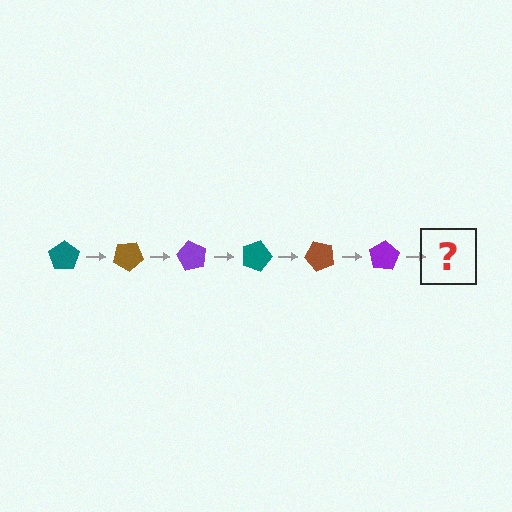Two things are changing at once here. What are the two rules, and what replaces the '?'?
The two rules are that it rotates 30 degrees each step and the color cycles through teal, brown, and purple. The '?' should be a teal pentagon, rotated 180 degrees from the start.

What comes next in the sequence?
The next element should be a teal pentagon, rotated 180 degrees from the start.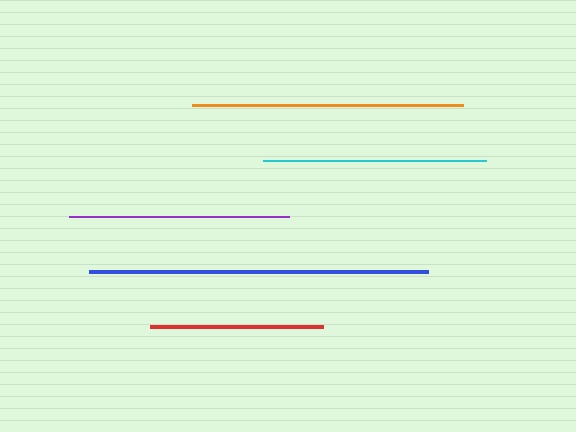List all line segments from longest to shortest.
From longest to shortest: blue, orange, cyan, purple, red.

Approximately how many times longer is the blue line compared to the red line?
The blue line is approximately 2.0 times the length of the red line.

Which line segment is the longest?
The blue line is the longest at approximately 340 pixels.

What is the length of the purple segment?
The purple segment is approximately 220 pixels long.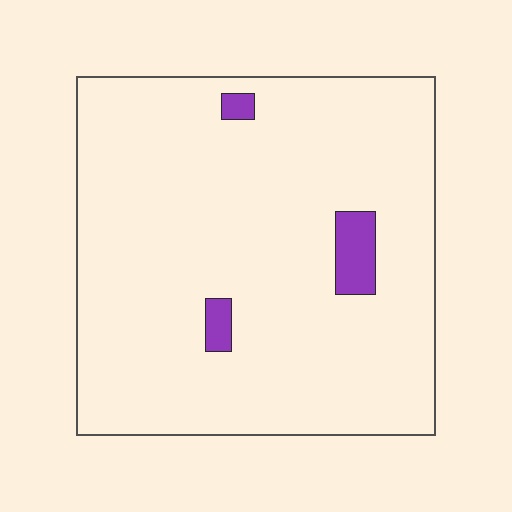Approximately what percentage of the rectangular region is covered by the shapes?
Approximately 5%.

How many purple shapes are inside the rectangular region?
3.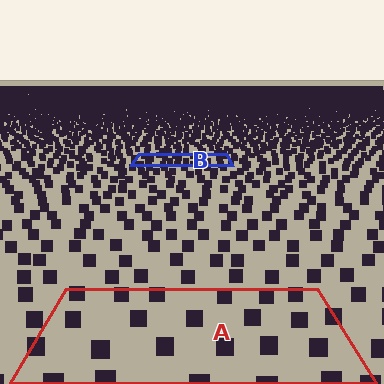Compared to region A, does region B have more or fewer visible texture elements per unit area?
Region B has more texture elements per unit area — they are packed more densely because it is farther away.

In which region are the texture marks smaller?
The texture marks are smaller in region B, because it is farther away.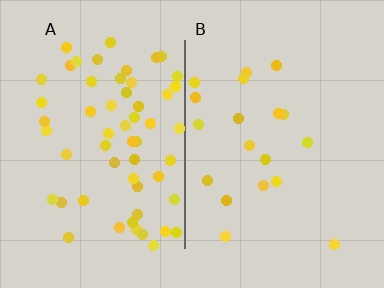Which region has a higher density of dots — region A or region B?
A (the left).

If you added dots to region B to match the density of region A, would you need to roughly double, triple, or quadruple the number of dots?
Approximately triple.